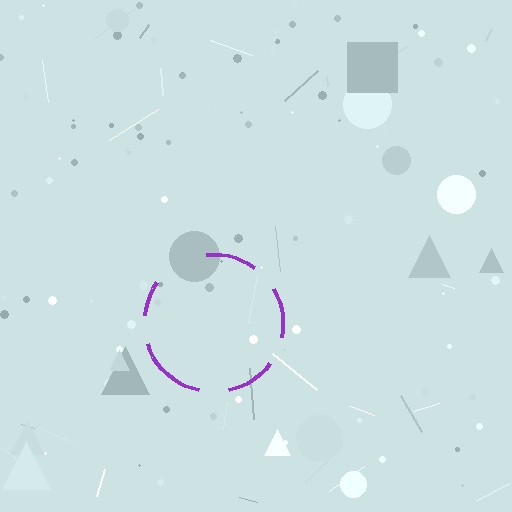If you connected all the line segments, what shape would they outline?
They would outline a circle.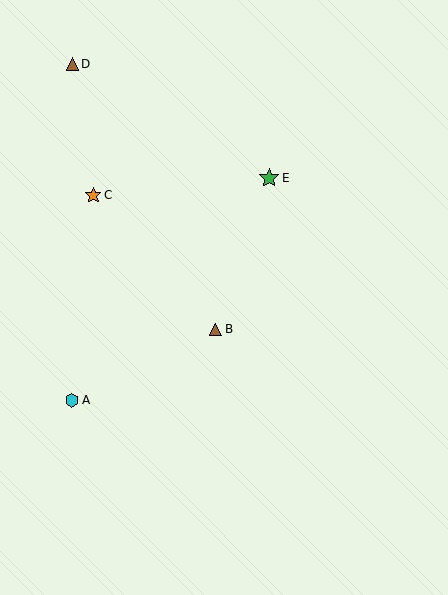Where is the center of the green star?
The center of the green star is at (269, 178).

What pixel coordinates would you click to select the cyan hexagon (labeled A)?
Click at (72, 400) to select the cyan hexagon A.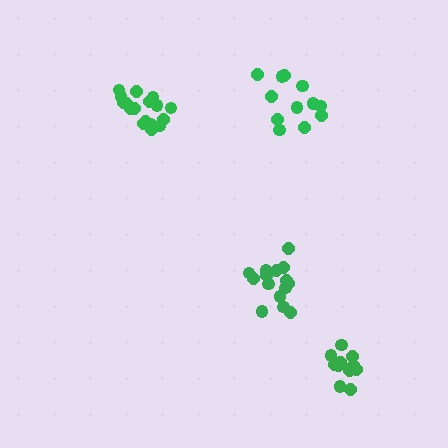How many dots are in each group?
Group 1: 12 dots, Group 2: 17 dots, Group 3: 16 dots, Group 4: 12 dots (57 total).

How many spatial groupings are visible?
There are 4 spatial groupings.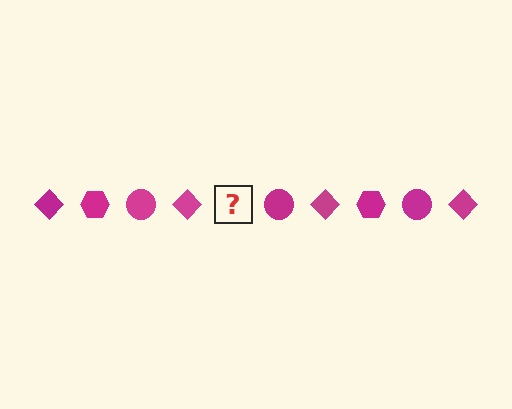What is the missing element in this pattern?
The missing element is a magenta hexagon.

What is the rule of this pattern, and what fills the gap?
The rule is that the pattern cycles through diamond, hexagon, circle shapes in magenta. The gap should be filled with a magenta hexagon.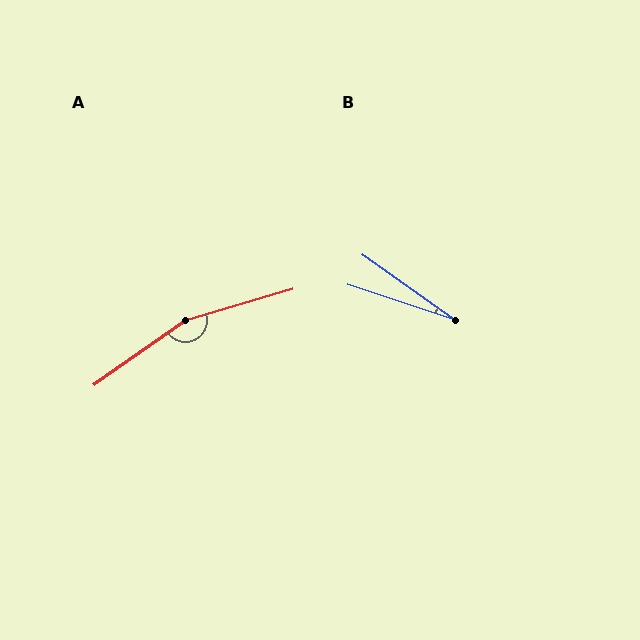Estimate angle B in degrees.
Approximately 17 degrees.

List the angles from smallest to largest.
B (17°), A (161°).